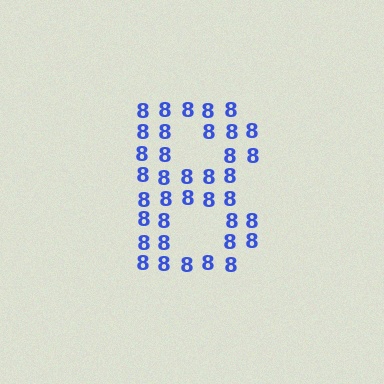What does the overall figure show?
The overall figure shows the digit 8.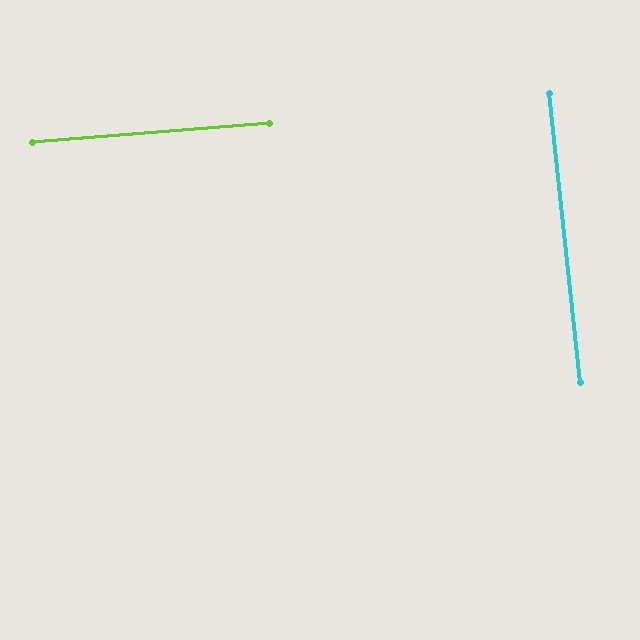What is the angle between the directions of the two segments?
Approximately 88 degrees.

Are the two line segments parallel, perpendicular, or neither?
Perpendicular — they meet at approximately 88°.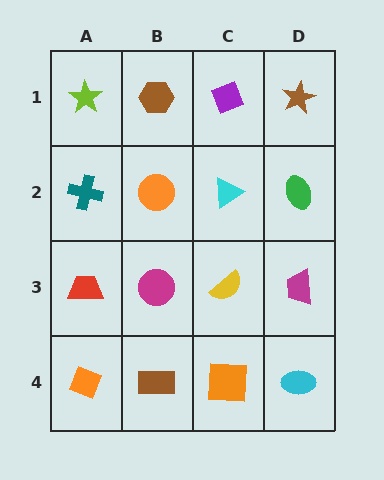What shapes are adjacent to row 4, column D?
A magenta trapezoid (row 3, column D), an orange square (row 4, column C).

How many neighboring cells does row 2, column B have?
4.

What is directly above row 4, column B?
A magenta circle.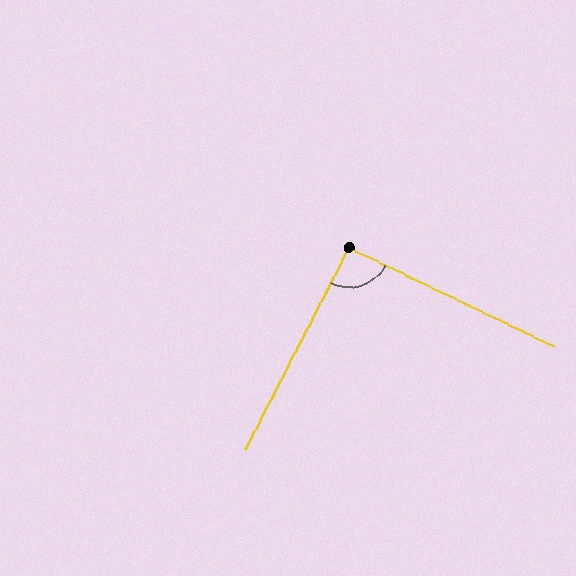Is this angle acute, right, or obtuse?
It is approximately a right angle.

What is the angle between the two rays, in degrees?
Approximately 91 degrees.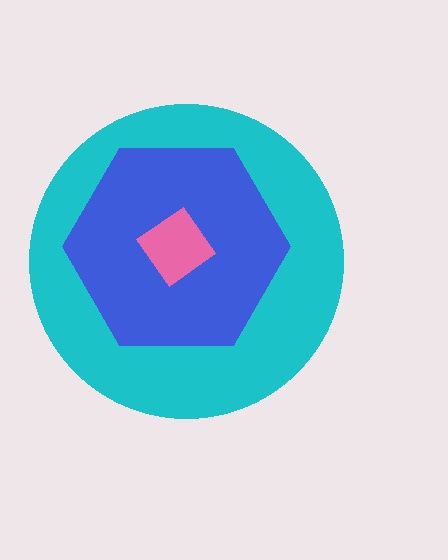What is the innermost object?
The pink diamond.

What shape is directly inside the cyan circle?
The blue hexagon.